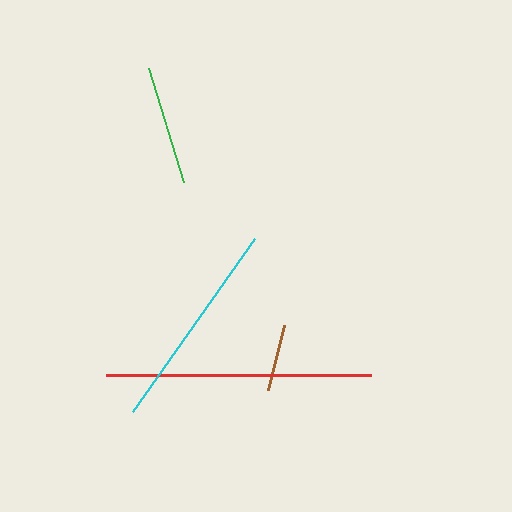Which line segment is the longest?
The red line is the longest at approximately 265 pixels.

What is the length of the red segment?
The red segment is approximately 265 pixels long.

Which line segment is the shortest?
The brown line is the shortest at approximately 67 pixels.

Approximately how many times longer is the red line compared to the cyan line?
The red line is approximately 1.3 times the length of the cyan line.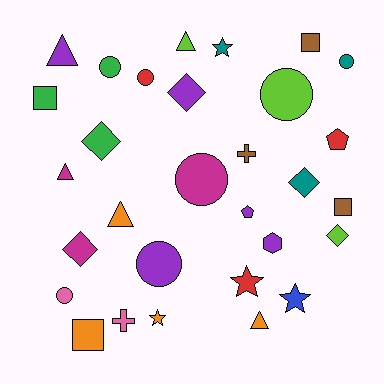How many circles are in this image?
There are 7 circles.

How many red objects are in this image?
There are 3 red objects.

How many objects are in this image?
There are 30 objects.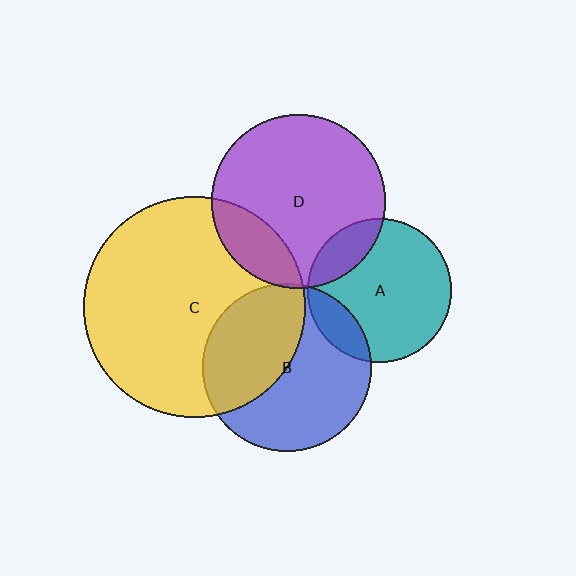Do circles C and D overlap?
Yes.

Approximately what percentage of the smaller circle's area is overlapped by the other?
Approximately 20%.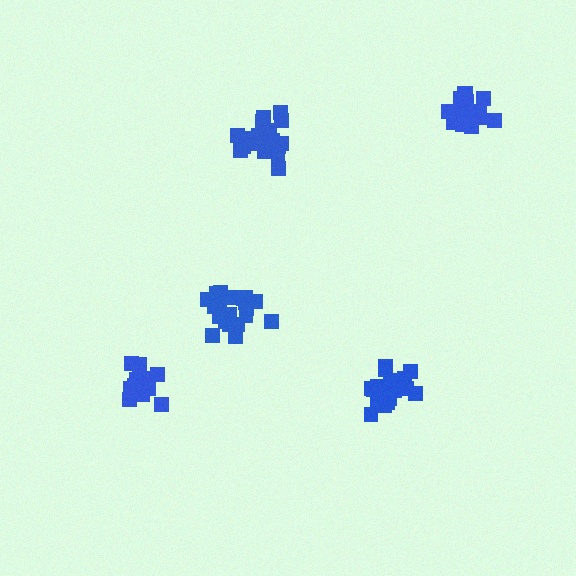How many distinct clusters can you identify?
There are 5 distinct clusters.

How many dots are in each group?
Group 1: 16 dots, Group 2: 20 dots, Group 3: 19 dots, Group 4: 20 dots, Group 5: 20 dots (95 total).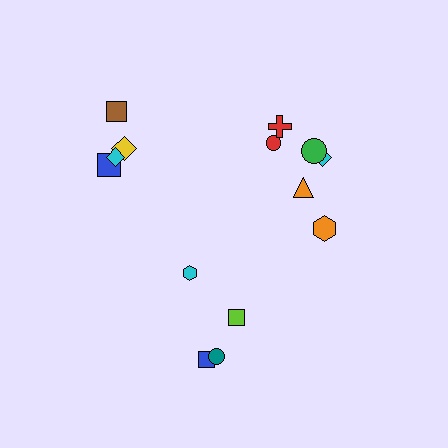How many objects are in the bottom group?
There are 4 objects.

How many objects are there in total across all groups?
There are 14 objects.